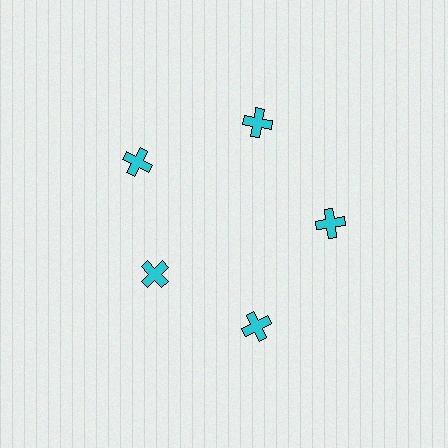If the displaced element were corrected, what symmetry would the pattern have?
It would have 5-fold rotational symmetry — the pattern would map onto itself every 72 degrees.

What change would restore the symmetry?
The symmetry would be restored by moving it outward, back onto the ring so that all 5 crosses sit at equal angles and equal distance from the center.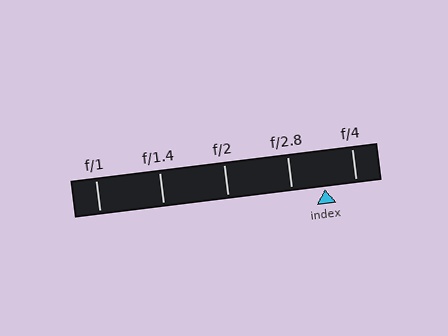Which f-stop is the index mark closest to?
The index mark is closest to f/4.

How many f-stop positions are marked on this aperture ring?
There are 5 f-stop positions marked.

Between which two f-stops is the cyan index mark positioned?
The index mark is between f/2.8 and f/4.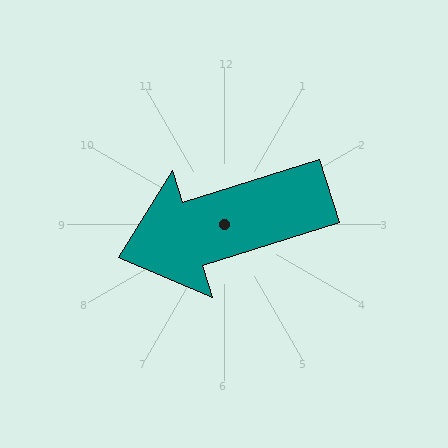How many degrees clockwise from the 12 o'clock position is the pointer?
Approximately 252 degrees.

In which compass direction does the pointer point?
West.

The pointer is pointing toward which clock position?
Roughly 8 o'clock.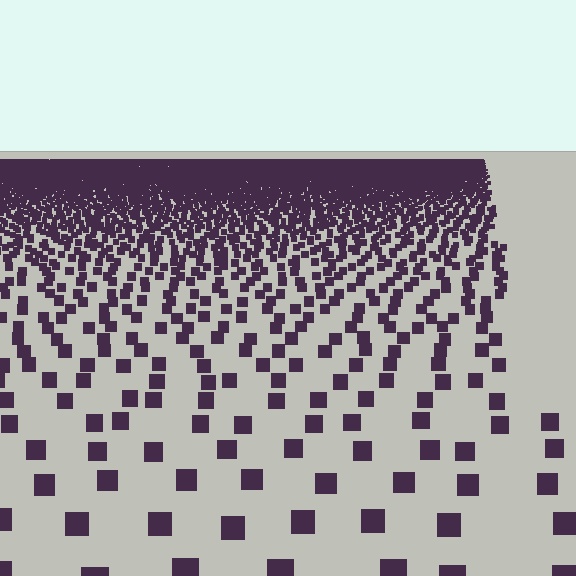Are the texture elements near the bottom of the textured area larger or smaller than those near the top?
Larger. Near the bottom, elements are closer to the viewer and appear at a bigger on-screen size.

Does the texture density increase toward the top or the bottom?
Density increases toward the top.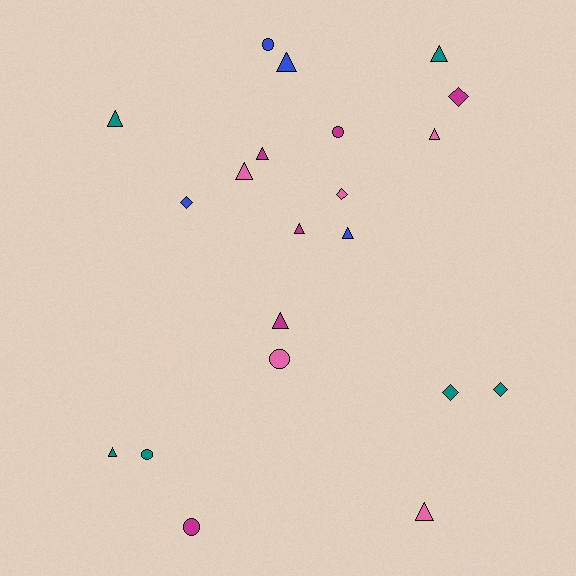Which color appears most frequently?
Magenta, with 6 objects.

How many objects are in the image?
There are 21 objects.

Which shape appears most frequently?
Triangle, with 11 objects.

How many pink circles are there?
There is 1 pink circle.